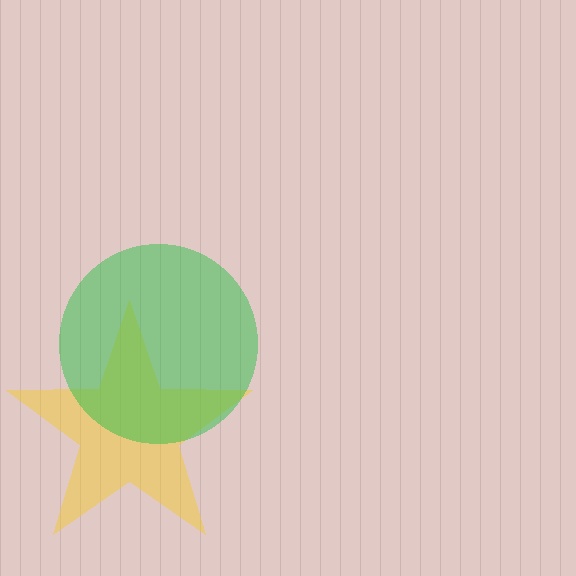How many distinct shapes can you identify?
There are 2 distinct shapes: a yellow star, a green circle.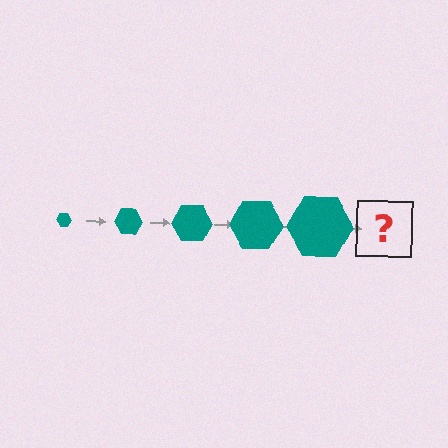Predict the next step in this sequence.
The next step is a teal hexagon, larger than the previous one.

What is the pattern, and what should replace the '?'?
The pattern is that the hexagon gets progressively larger each step. The '?' should be a teal hexagon, larger than the previous one.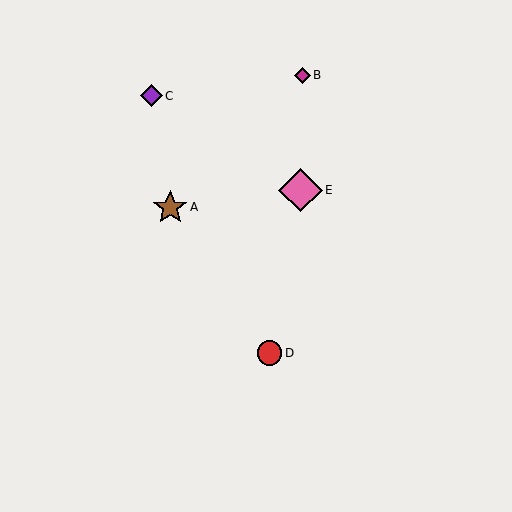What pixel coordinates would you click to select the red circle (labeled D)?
Click at (270, 353) to select the red circle D.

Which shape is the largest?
The pink diamond (labeled E) is the largest.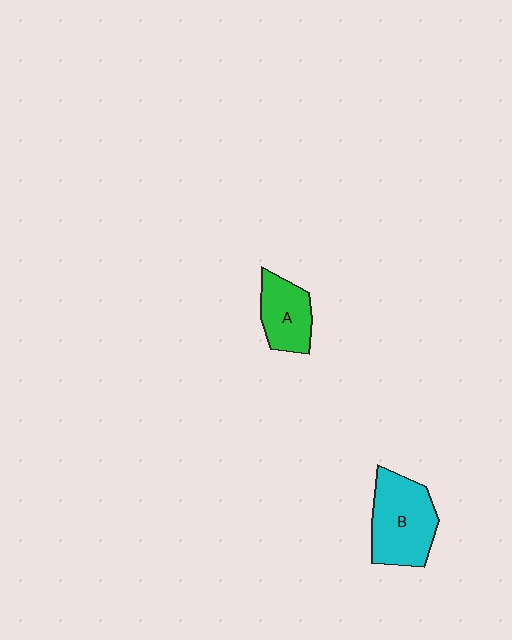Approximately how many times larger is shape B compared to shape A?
Approximately 1.6 times.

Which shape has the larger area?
Shape B (cyan).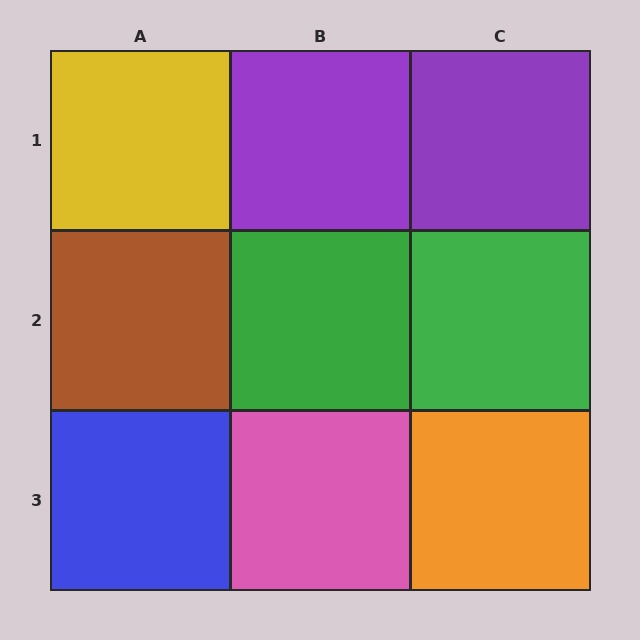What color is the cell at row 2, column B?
Green.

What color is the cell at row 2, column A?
Brown.